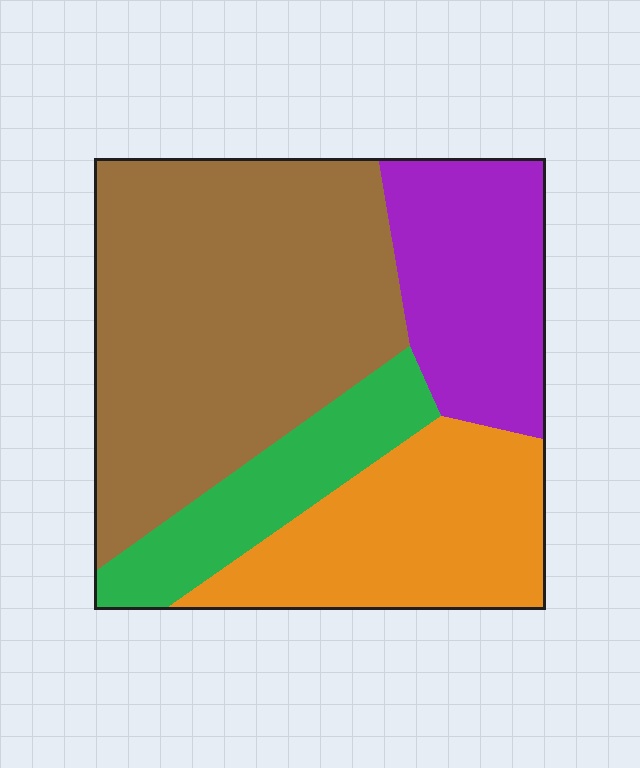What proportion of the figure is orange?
Orange covers about 25% of the figure.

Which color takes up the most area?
Brown, at roughly 45%.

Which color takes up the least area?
Green, at roughly 15%.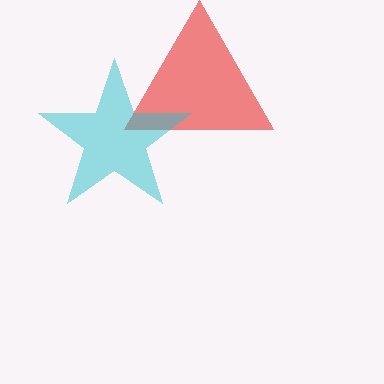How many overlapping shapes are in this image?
There are 2 overlapping shapes in the image.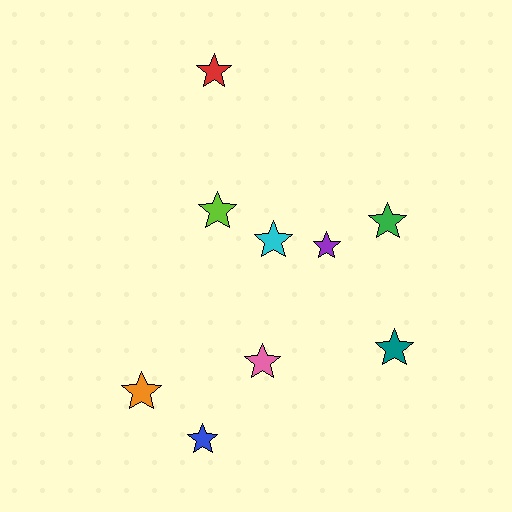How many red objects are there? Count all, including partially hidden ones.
There is 1 red object.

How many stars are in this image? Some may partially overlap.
There are 9 stars.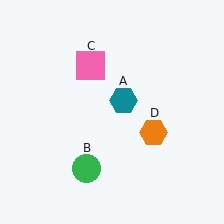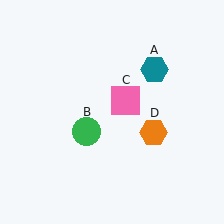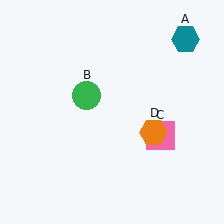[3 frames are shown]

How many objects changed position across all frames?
3 objects changed position: teal hexagon (object A), green circle (object B), pink square (object C).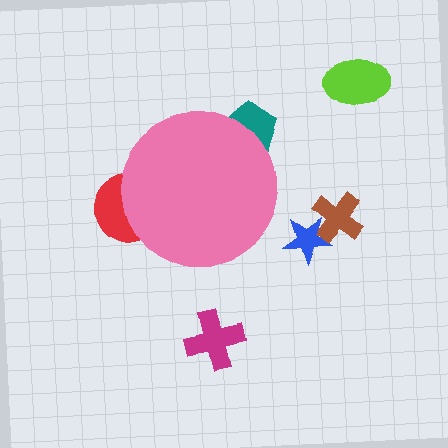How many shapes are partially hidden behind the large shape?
2 shapes are partially hidden.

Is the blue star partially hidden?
No, the blue star is fully visible.